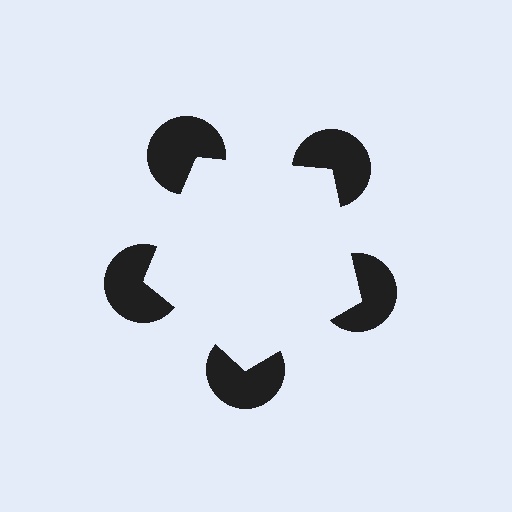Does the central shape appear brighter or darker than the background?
It typically appears slightly brighter than the background, even though no actual brightness change is drawn.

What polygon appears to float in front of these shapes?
An illusory pentagon — its edges are inferred from the aligned wedge cuts in the pac-man discs, not physically drawn.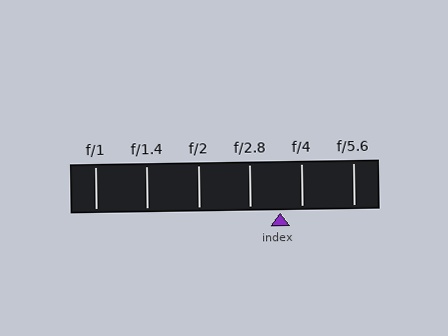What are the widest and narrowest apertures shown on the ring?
The widest aperture shown is f/1 and the narrowest is f/5.6.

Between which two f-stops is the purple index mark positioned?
The index mark is between f/2.8 and f/4.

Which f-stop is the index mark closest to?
The index mark is closest to f/4.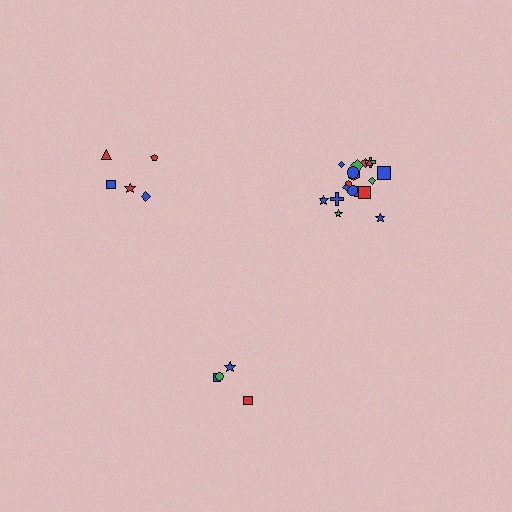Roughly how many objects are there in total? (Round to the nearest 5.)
Roughly 25 objects in total.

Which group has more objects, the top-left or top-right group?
The top-right group.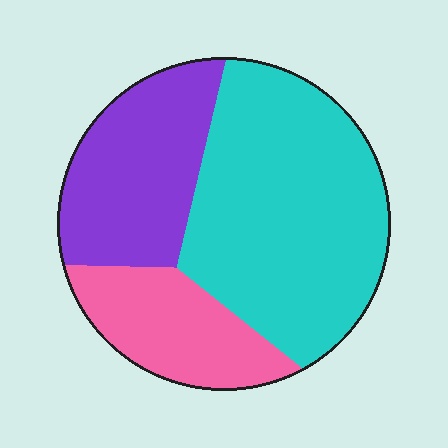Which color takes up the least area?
Pink, at roughly 20%.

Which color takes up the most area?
Cyan, at roughly 50%.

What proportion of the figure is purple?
Purple covers around 30% of the figure.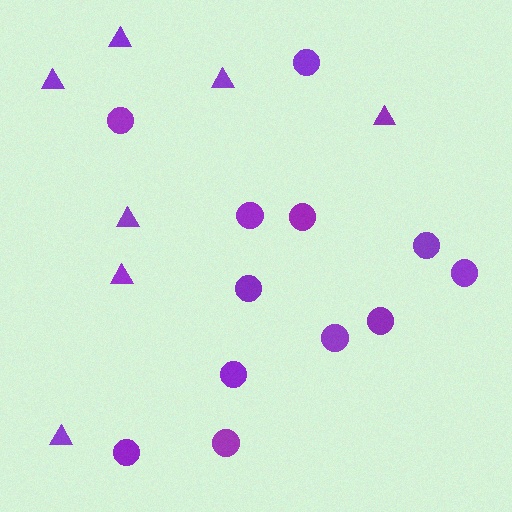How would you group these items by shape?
There are 2 groups: one group of circles (12) and one group of triangles (7).